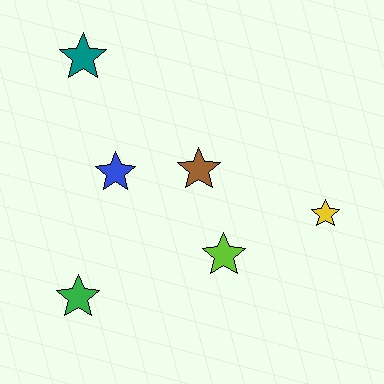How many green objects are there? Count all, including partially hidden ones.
There is 1 green object.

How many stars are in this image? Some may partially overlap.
There are 6 stars.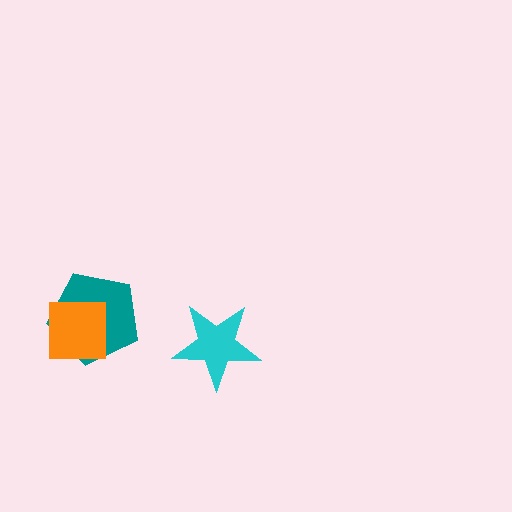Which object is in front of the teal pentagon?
The orange square is in front of the teal pentagon.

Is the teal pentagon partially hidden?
Yes, it is partially covered by another shape.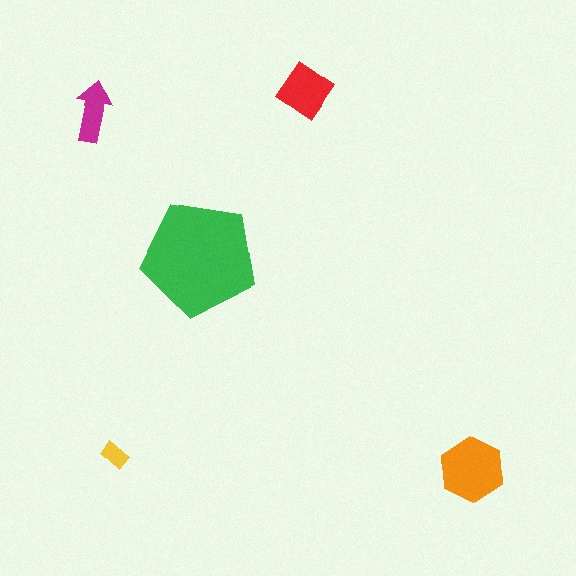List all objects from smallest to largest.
The yellow rectangle, the magenta arrow, the red diamond, the orange hexagon, the green pentagon.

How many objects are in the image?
There are 5 objects in the image.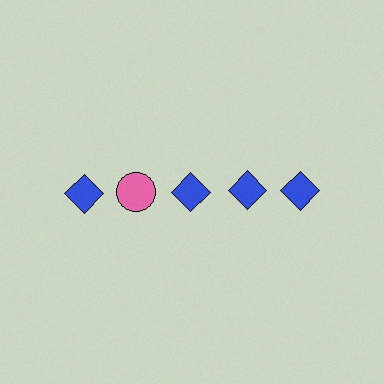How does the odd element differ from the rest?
It differs in both color (pink instead of blue) and shape (circle instead of diamond).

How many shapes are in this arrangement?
There are 5 shapes arranged in a grid pattern.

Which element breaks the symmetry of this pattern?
The pink circle in the top row, second from left column breaks the symmetry. All other shapes are blue diamonds.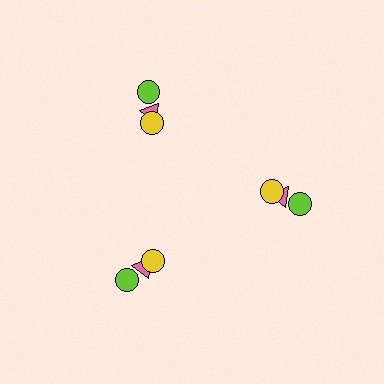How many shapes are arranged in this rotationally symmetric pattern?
There are 9 shapes, arranged in 3 groups of 3.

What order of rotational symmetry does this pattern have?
This pattern has 3-fold rotational symmetry.